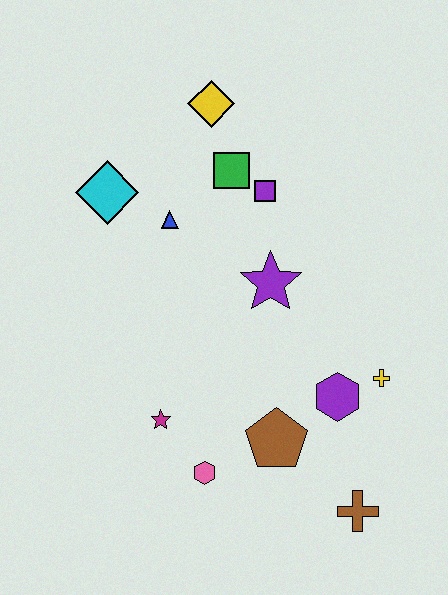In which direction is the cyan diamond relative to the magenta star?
The cyan diamond is above the magenta star.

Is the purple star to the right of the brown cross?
No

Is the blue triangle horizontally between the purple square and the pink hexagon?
No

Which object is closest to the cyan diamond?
The blue triangle is closest to the cyan diamond.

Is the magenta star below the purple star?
Yes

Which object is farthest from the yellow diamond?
The brown cross is farthest from the yellow diamond.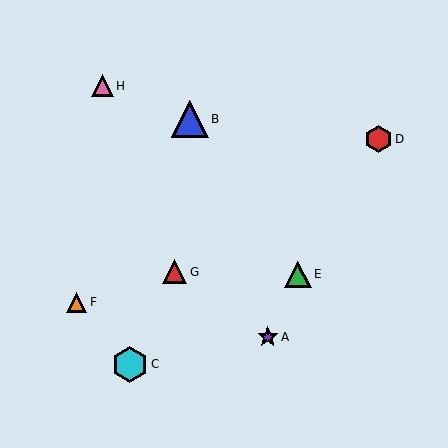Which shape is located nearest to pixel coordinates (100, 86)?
The pink triangle (labeled H) at (102, 86) is nearest to that location.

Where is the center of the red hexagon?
The center of the red hexagon is at (378, 139).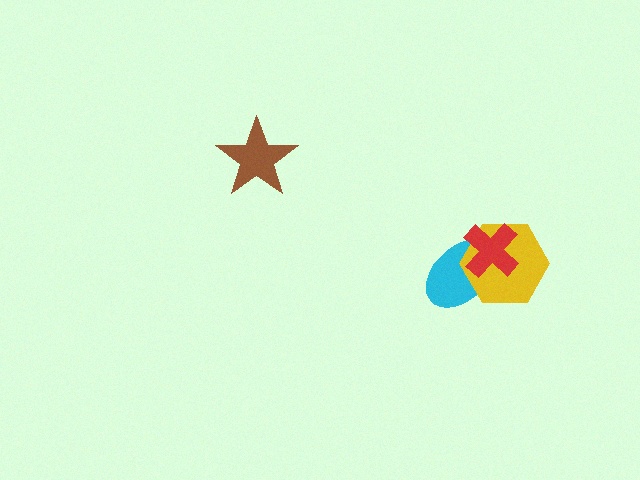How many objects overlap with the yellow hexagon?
2 objects overlap with the yellow hexagon.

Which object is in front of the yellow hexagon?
The red cross is in front of the yellow hexagon.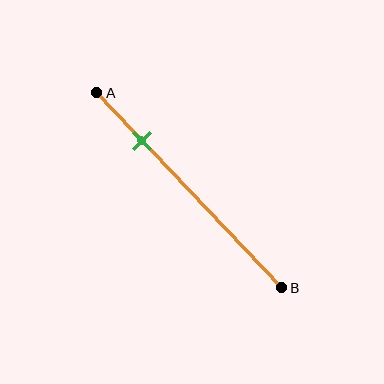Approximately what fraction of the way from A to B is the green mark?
The green mark is approximately 25% of the way from A to B.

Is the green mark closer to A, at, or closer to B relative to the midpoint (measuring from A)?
The green mark is closer to point A than the midpoint of segment AB.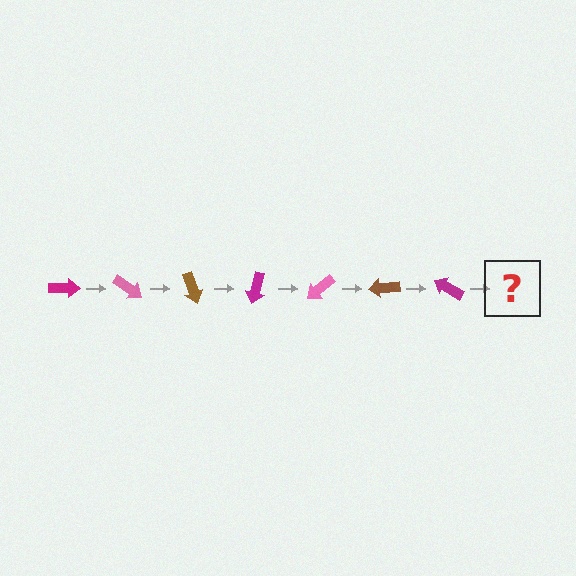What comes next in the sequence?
The next element should be a pink arrow, rotated 245 degrees from the start.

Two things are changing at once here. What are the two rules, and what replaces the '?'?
The two rules are that it rotates 35 degrees each step and the color cycles through magenta, pink, and brown. The '?' should be a pink arrow, rotated 245 degrees from the start.